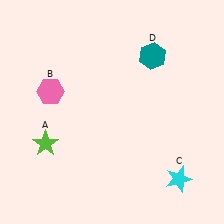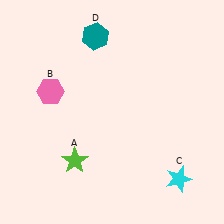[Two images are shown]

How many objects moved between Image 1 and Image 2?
2 objects moved between the two images.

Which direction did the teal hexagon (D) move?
The teal hexagon (D) moved left.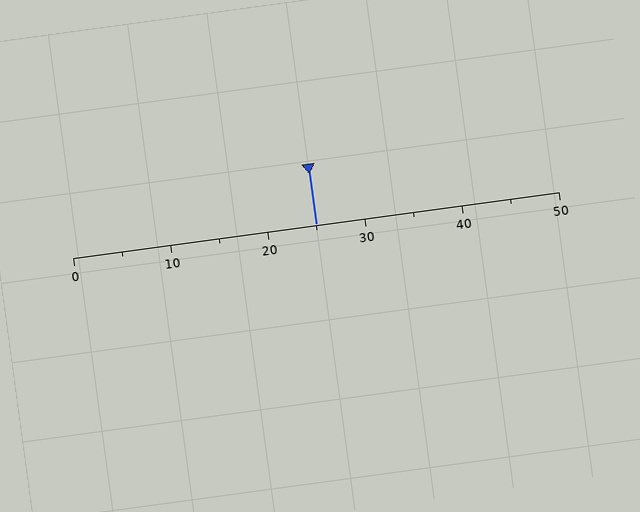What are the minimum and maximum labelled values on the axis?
The axis runs from 0 to 50.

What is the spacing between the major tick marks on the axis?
The major ticks are spaced 10 apart.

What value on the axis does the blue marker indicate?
The marker indicates approximately 25.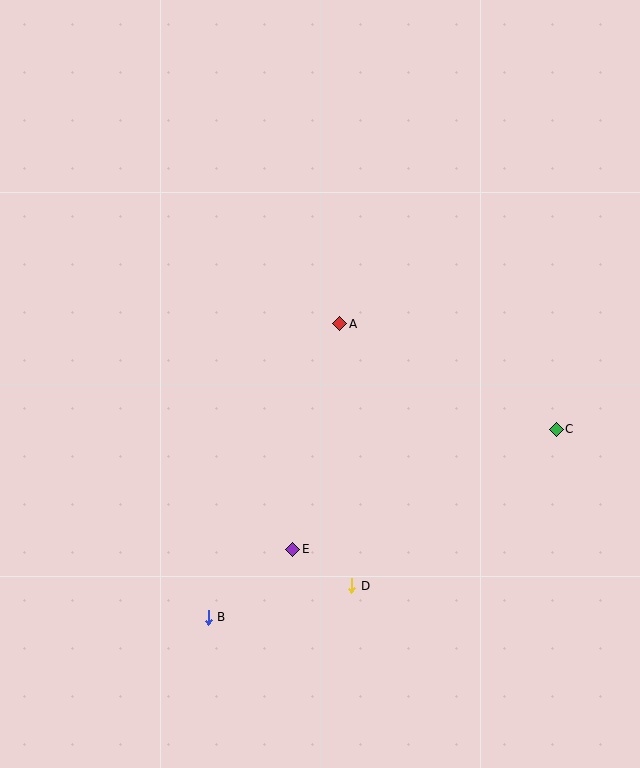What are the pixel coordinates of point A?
Point A is at (340, 324).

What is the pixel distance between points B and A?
The distance between B and A is 321 pixels.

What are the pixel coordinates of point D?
Point D is at (352, 586).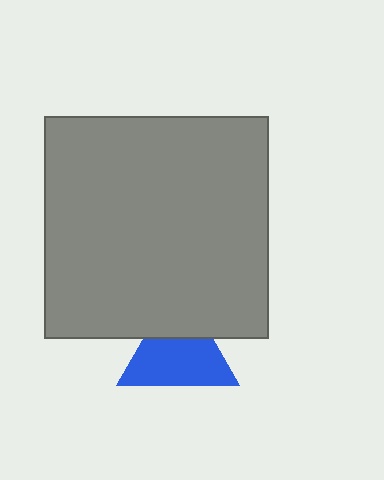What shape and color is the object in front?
The object in front is a gray rectangle.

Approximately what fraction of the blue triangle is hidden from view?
Roughly 33% of the blue triangle is hidden behind the gray rectangle.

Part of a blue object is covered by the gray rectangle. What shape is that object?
It is a triangle.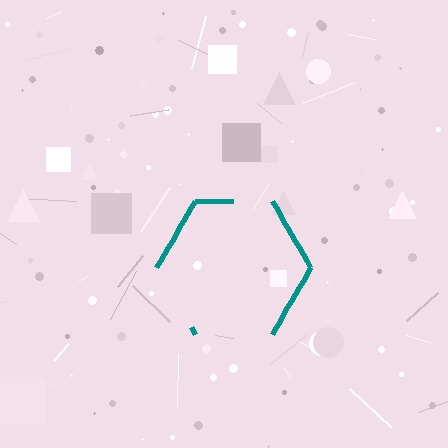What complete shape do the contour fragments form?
The contour fragments form a hexagon.